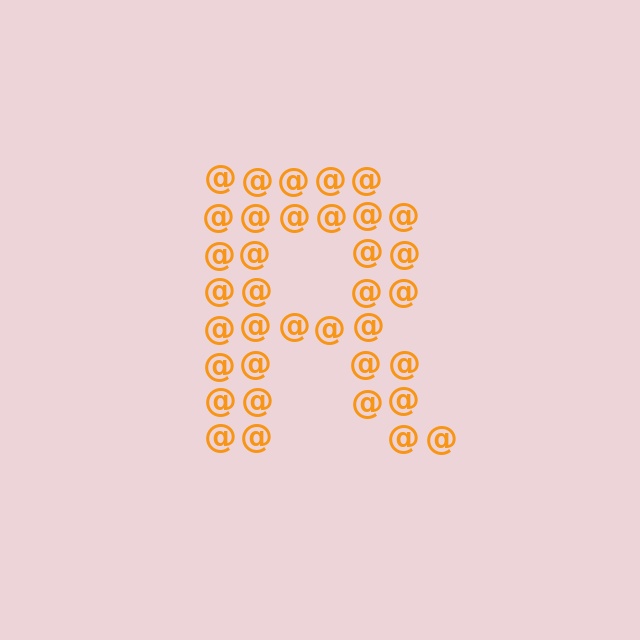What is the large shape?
The large shape is the letter R.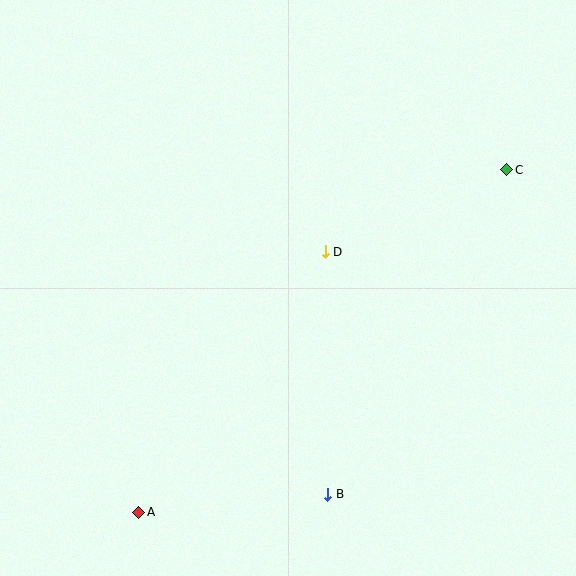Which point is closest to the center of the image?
Point D at (325, 252) is closest to the center.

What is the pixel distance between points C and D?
The distance between C and D is 199 pixels.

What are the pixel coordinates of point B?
Point B is at (328, 494).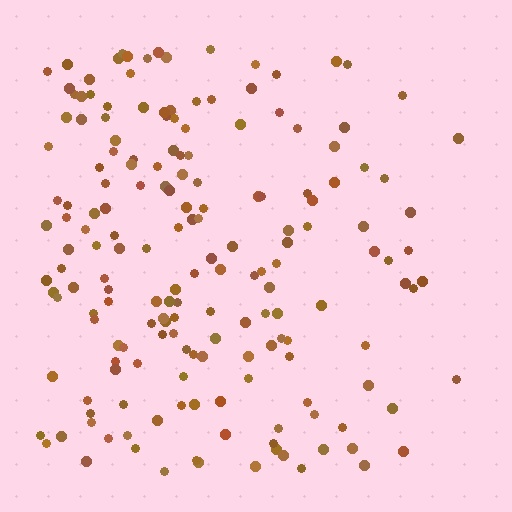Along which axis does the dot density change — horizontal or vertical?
Horizontal.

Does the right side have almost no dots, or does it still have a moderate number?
Still a moderate number, just noticeably fewer than the left.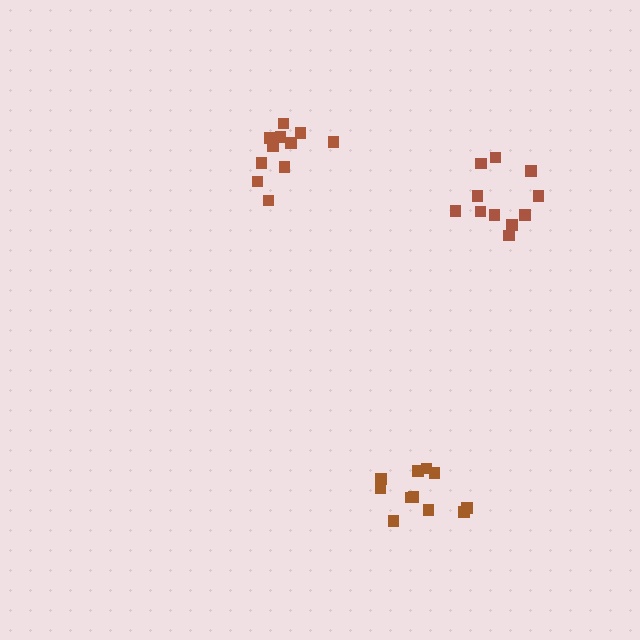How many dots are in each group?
Group 1: 11 dots, Group 2: 11 dots, Group 3: 13 dots (35 total).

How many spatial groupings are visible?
There are 3 spatial groupings.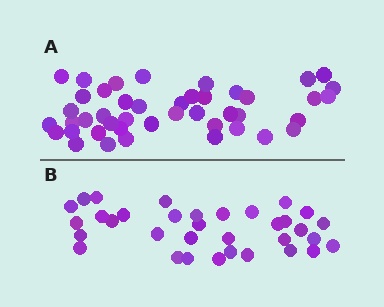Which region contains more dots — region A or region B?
Region A (the top region) has more dots.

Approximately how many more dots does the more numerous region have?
Region A has roughly 10 or so more dots than region B.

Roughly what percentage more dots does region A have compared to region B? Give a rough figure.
About 30% more.